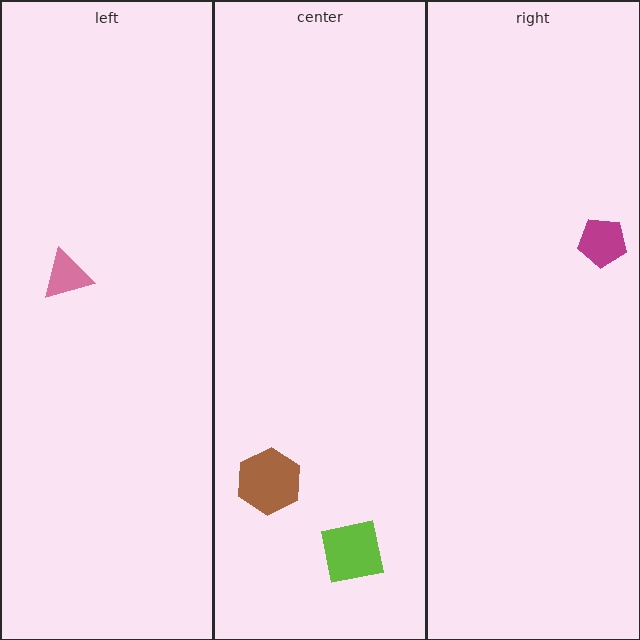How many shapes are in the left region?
1.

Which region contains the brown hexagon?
The center region.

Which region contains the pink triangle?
The left region.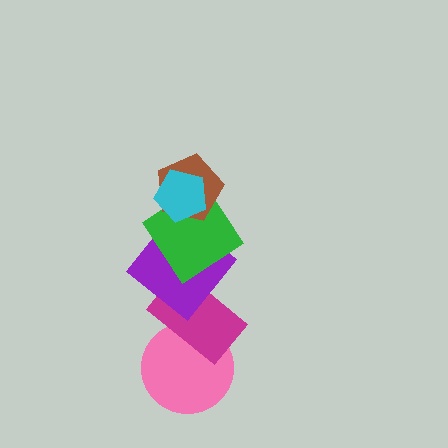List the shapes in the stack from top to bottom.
From top to bottom: the cyan pentagon, the brown pentagon, the green diamond, the purple diamond, the magenta rectangle, the pink circle.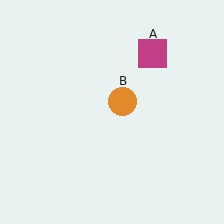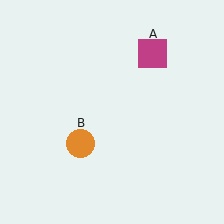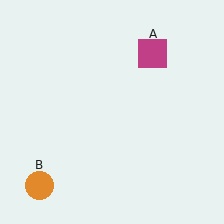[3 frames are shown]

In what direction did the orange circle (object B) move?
The orange circle (object B) moved down and to the left.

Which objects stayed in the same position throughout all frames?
Magenta square (object A) remained stationary.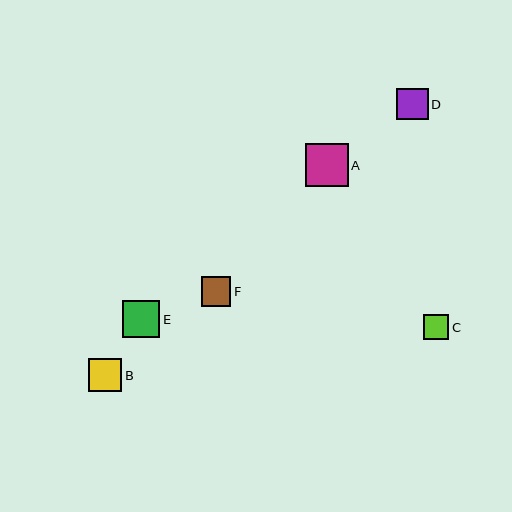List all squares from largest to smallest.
From largest to smallest: A, E, B, D, F, C.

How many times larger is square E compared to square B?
Square E is approximately 1.1 times the size of square B.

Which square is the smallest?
Square C is the smallest with a size of approximately 25 pixels.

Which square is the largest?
Square A is the largest with a size of approximately 43 pixels.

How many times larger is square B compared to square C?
Square B is approximately 1.3 times the size of square C.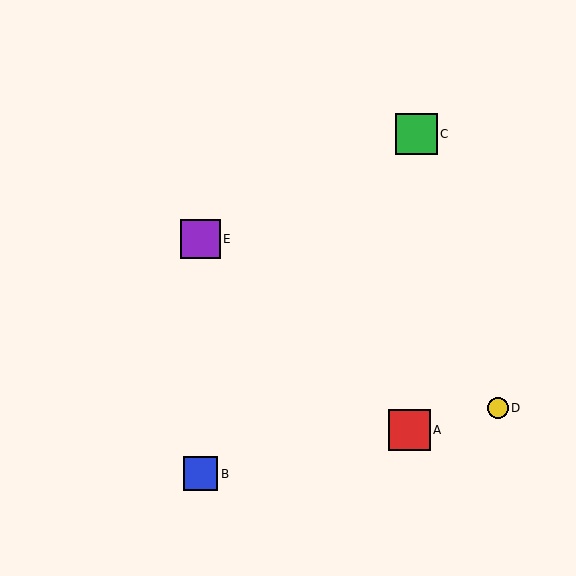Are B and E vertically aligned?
Yes, both are at x≈201.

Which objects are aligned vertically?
Objects B, E are aligned vertically.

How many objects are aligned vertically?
2 objects (B, E) are aligned vertically.